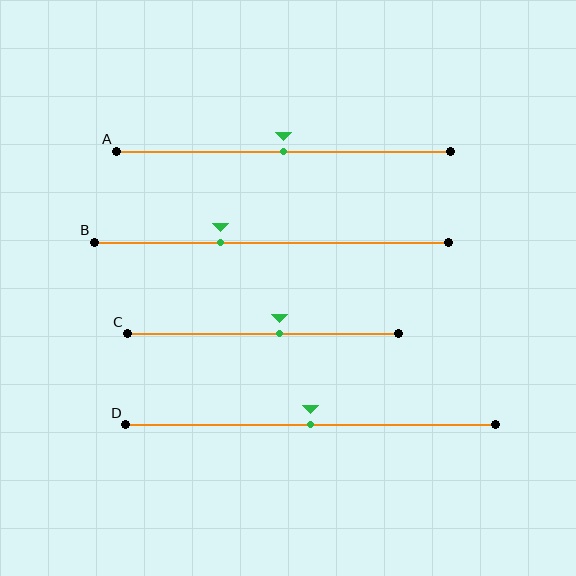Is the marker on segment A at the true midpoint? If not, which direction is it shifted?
Yes, the marker on segment A is at the true midpoint.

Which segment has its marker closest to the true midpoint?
Segment A has its marker closest to the true midpoint.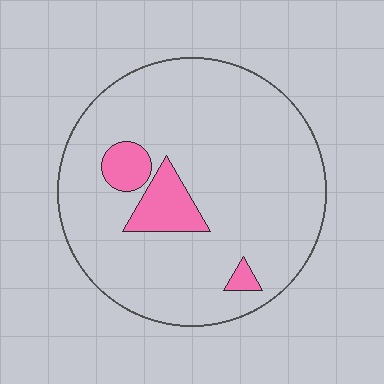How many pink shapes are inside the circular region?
3.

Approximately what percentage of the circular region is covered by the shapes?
Approximately 10%.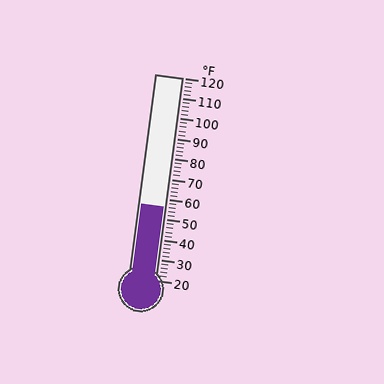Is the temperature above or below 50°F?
The temperature is above 50°F.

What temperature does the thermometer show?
The thermometer shows approximately 56°F.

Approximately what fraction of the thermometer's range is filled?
The thermometer is filled to approximately 35% of its range.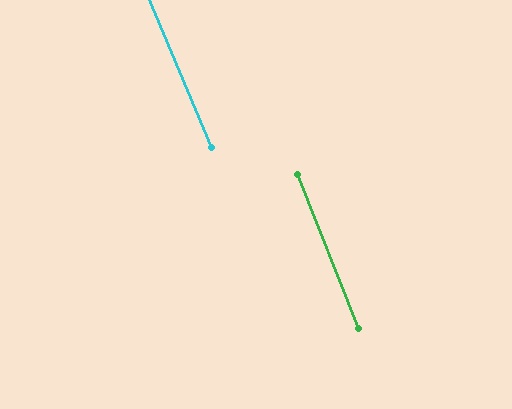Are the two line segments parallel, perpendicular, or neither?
Parallel — their directions differ by only 1.3°.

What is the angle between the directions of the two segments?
Approximately 1 degree.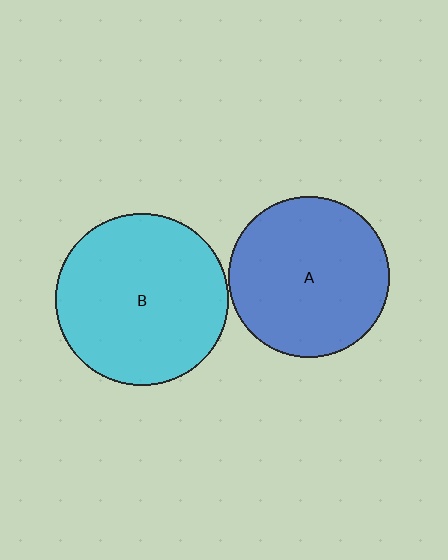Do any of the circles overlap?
No, none of the circles overlap.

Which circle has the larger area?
Circle B (cyan).